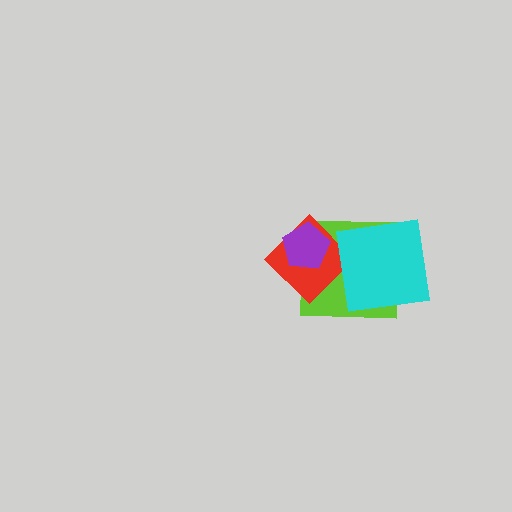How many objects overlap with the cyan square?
2 objects overlap with the cyan square.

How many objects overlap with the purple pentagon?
2 objects overlap with the purple pentagon.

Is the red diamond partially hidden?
Yes, it is partially covered by another shape.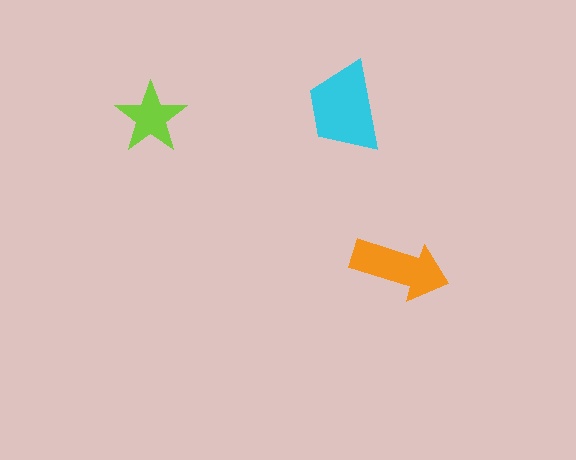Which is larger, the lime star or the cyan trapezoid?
The cyan trapezoid.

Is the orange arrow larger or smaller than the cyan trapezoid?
Smaller.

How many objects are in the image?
There are 3 objects in the image.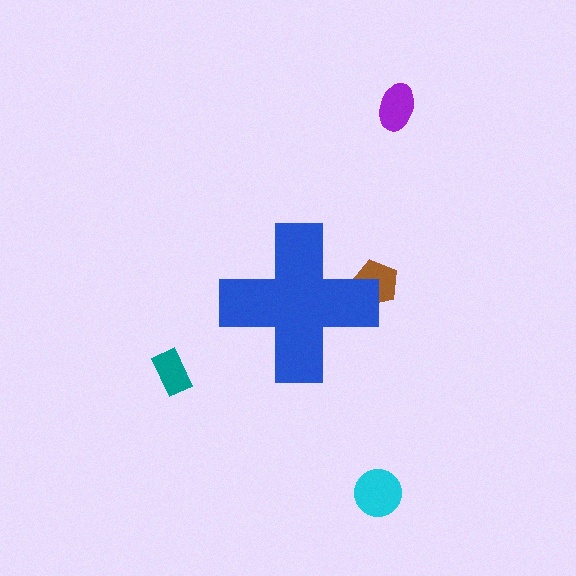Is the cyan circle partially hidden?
No, the cyan circle is fully visible.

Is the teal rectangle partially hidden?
No, the teal rectangle is fully visible.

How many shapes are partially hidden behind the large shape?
1 shape is partially hidden.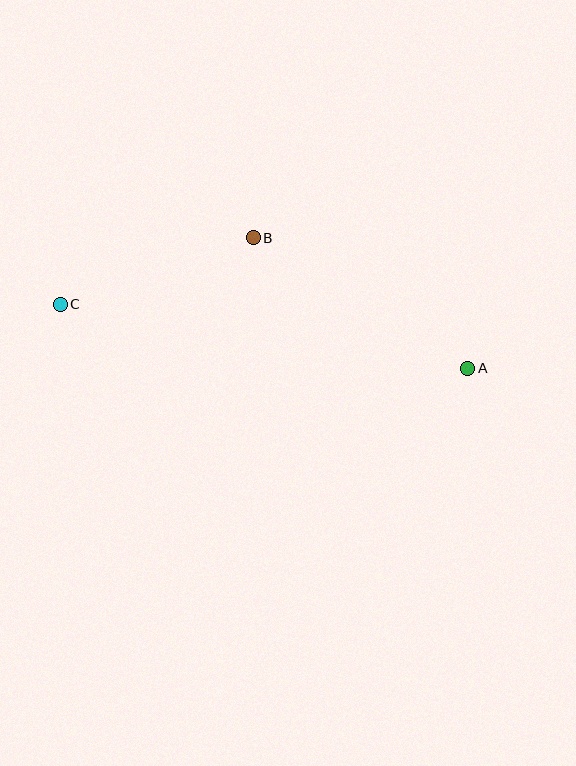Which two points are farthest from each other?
Points A and C are farthest from each other.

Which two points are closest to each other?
Points B and C are closest to each other.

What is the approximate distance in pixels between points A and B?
The distance between A and B is approximately 251 pixels.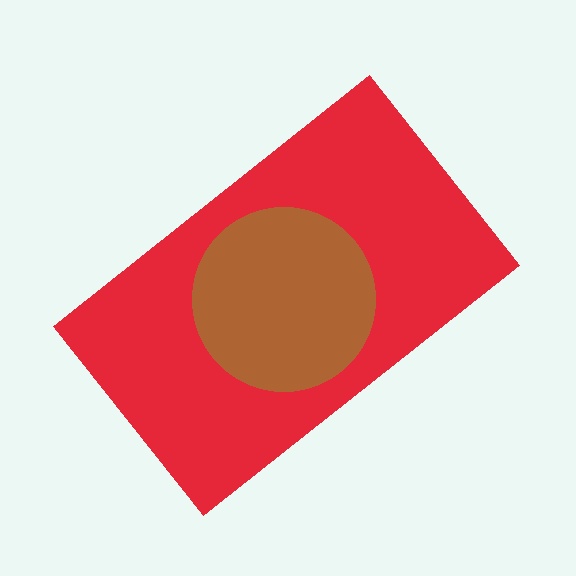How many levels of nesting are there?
2.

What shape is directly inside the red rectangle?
The brown circle.